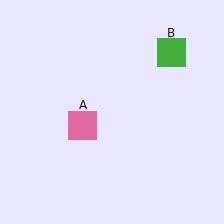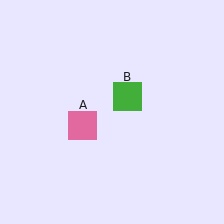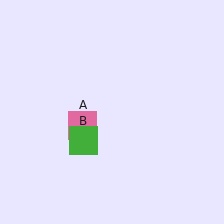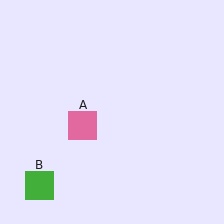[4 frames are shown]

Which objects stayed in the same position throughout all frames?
Pink square (object A) remained stationary.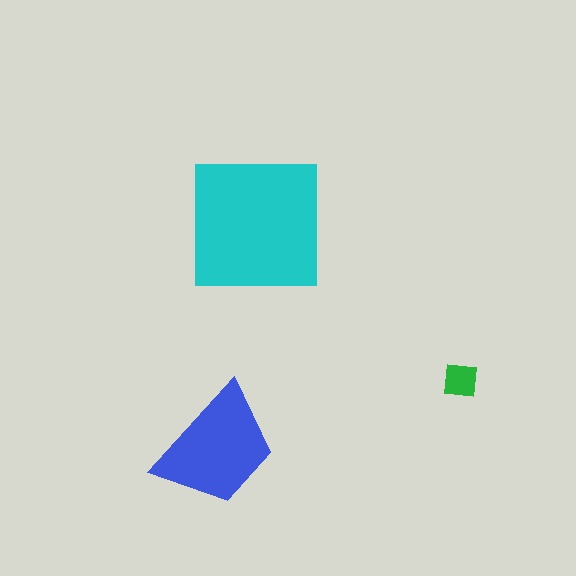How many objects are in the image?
There are 3 objects in the image.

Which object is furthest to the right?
The green square is rightmost.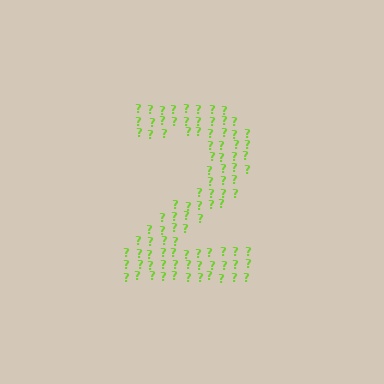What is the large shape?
The large shape is the digit 2.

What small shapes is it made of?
It is made of small question marks.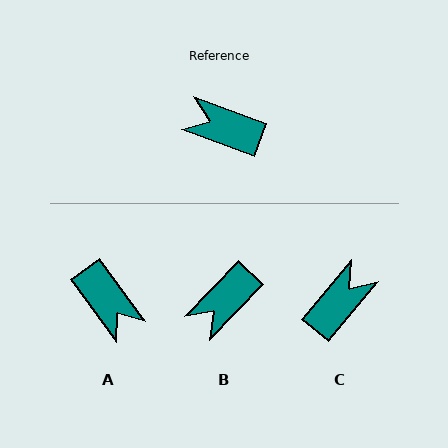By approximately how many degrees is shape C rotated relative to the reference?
Approximately 110 degrees clockwise.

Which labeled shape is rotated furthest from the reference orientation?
A, about 146 degrees away.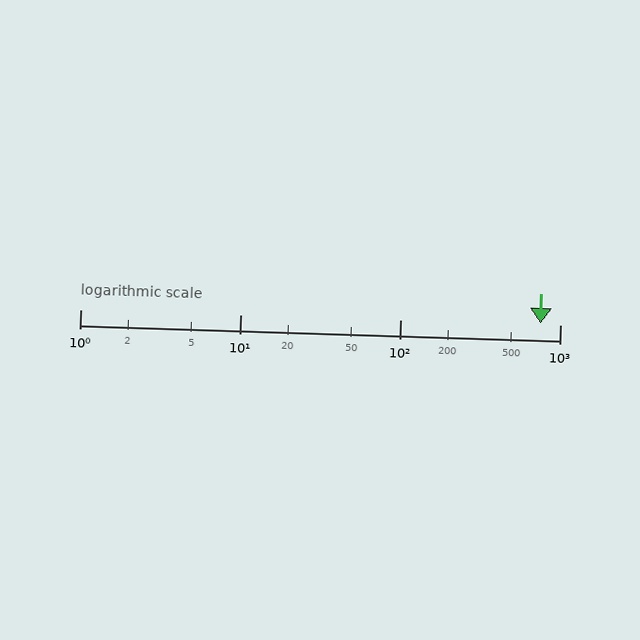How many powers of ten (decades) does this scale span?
The scale spans 3 decades, from 1 to 1000.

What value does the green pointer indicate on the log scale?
The pointer indicates approximately 750.